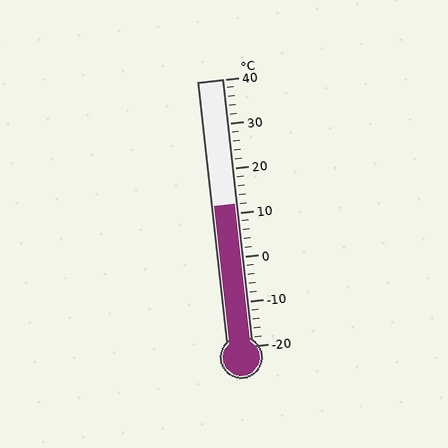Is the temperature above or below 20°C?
The temperature is below 20°C.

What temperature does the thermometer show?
The thermometer shows approximately 12°C.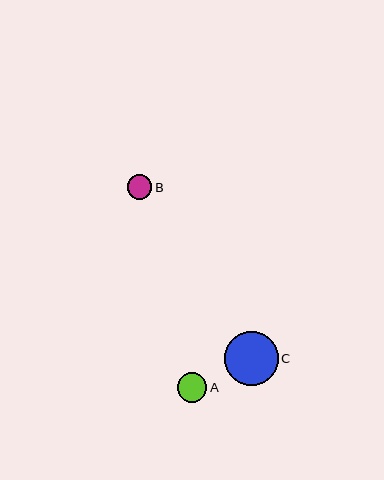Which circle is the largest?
Circle C is the largest with a size of approximately 54 pixels.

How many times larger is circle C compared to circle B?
Circle C is approximately 2.2 times the size of circle B.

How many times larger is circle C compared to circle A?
Circle C is approximately 1.9 times the size of circle A.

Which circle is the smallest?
Circle B is the smallest with a size of approximately 25 pixels.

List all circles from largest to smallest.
From largest to smallest: C, A, B.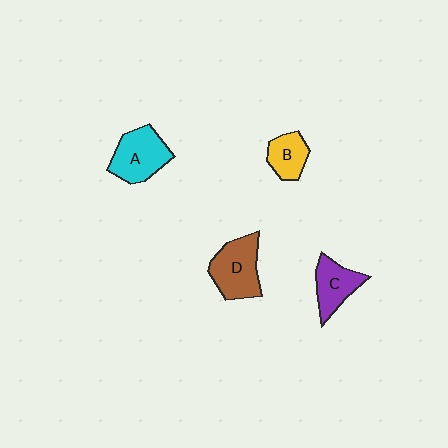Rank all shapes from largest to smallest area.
From largest to smallest: D (brown), A (cyan), C (purple), B (yellow).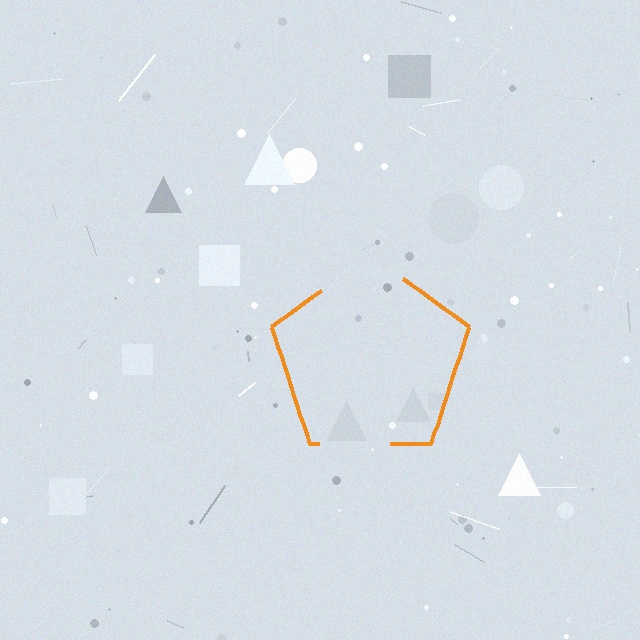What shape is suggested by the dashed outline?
The dashed outline suggests a pentagon.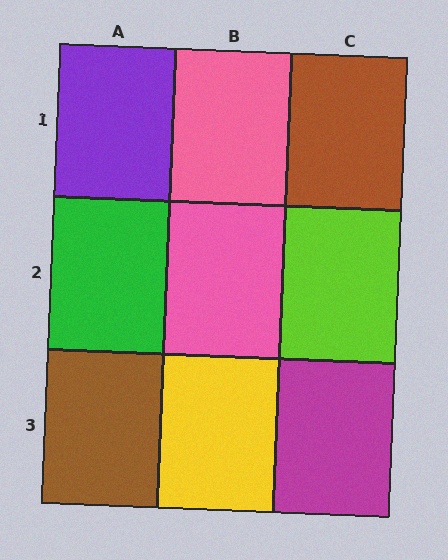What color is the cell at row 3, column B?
Yellow.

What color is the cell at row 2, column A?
Green.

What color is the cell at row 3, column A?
Brown.